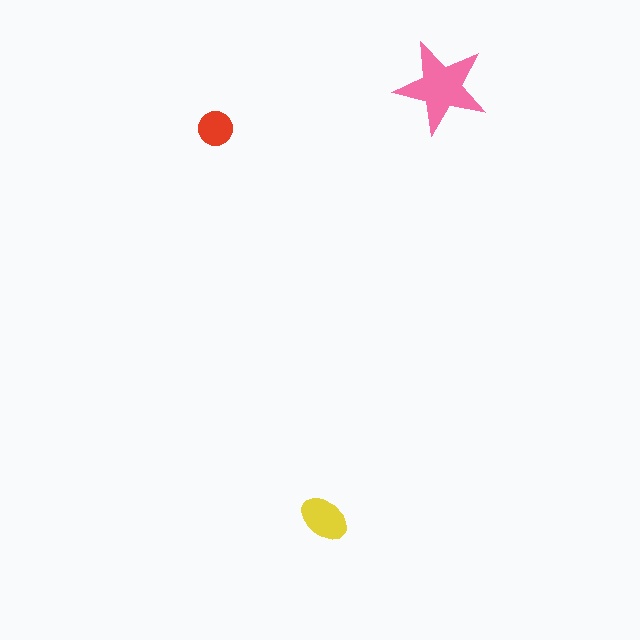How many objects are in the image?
There are 3 objects in the image.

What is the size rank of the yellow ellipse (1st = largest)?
2nd.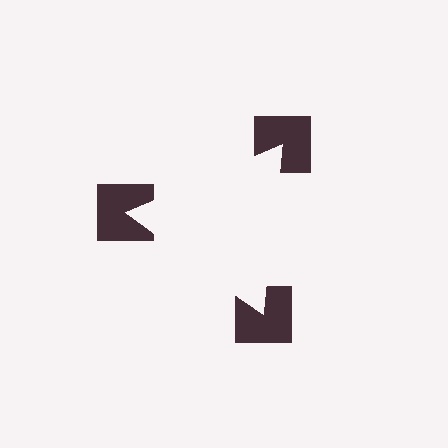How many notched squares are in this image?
There are 3 — one at each vertex of the illusory triangle.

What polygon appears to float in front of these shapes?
An illusory triangle — its edges are inferred from the aligned wedge cuts in the notched squares, not physically drawn.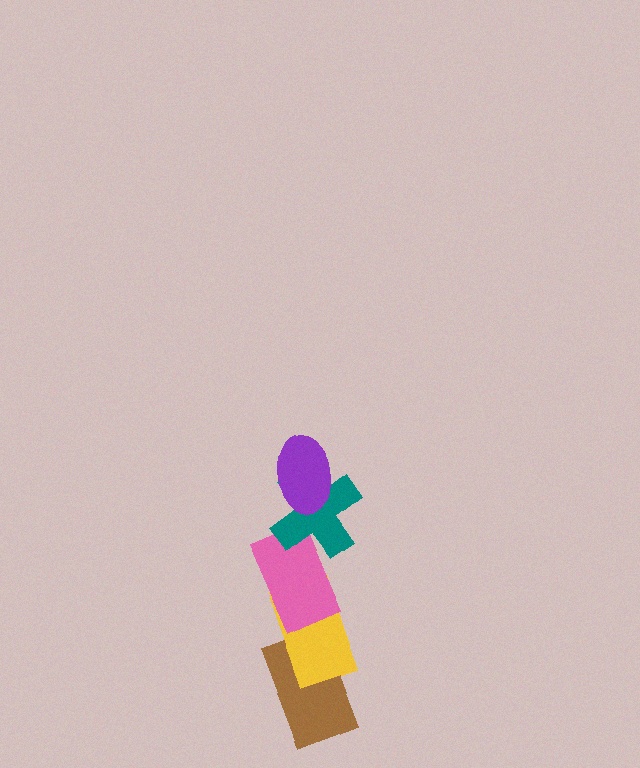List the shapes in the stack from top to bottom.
From top to bottom: the purple ellipse, the teal cross, the pink rectangle, the yellow rectangle, the brown rectangle.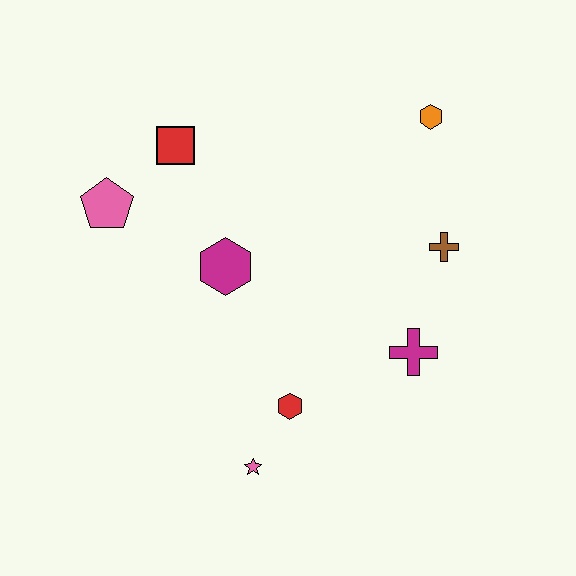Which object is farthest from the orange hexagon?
The pink star is farthest from the orange hexagon.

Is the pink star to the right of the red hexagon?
No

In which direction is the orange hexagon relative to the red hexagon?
The orange hexagon is above the red hexagon.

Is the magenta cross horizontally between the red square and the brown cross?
Yes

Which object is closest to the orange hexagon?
The brown cross is closest to the orange hexagon.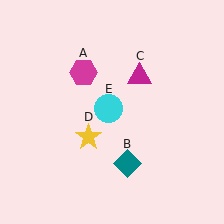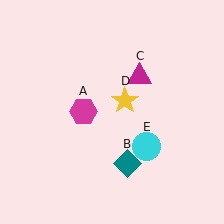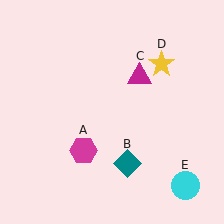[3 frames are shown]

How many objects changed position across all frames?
3 objects changed position: magenta hexagon (object A), yellow star (object D), cyan circle (object E).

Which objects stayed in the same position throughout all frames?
Teal diamond (object B) and magenta triangle (object C) remained stationary.